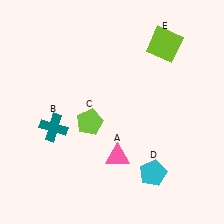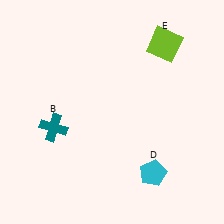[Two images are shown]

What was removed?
The lime pentagon (C), the pink triangle (A) were removed in Image 2.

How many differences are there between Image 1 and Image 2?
There are 2 differences between the two images.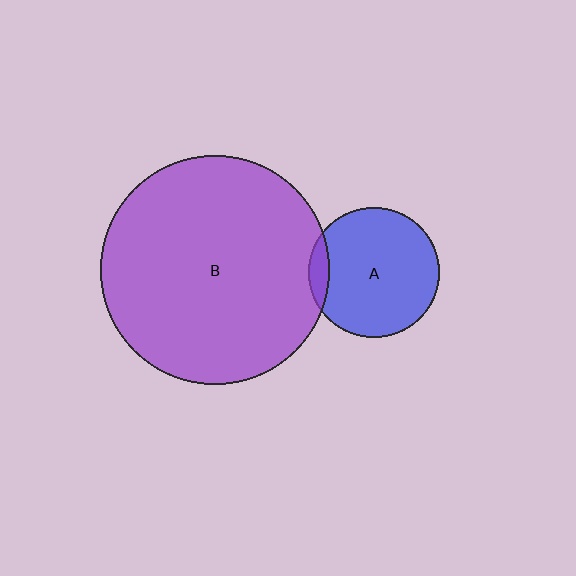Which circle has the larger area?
Circle B (purple).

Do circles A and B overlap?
Yes.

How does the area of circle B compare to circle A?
Approximately 3.1 times.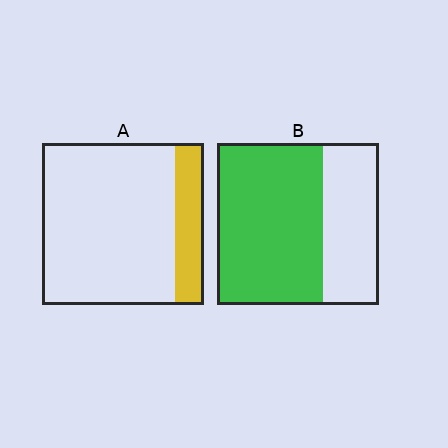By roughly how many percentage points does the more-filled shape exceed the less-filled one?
By roughly 50 percentage points (B over A).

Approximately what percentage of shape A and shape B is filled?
A is approximately 20% and B is approximately 65%.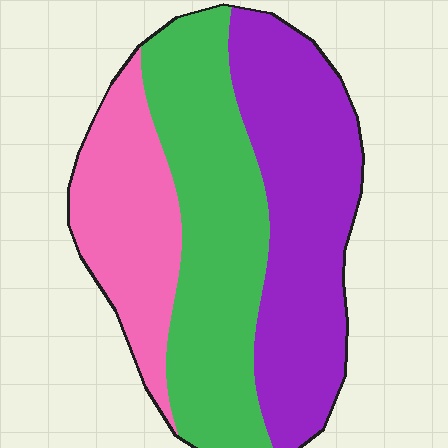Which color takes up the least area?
Pink, at roughly 25%.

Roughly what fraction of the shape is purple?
Purple covers about 40% of the shape.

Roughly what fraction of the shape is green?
Green covers 38% of the shape.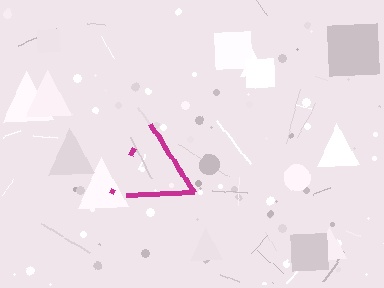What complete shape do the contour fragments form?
The contour fragments form a triangle.